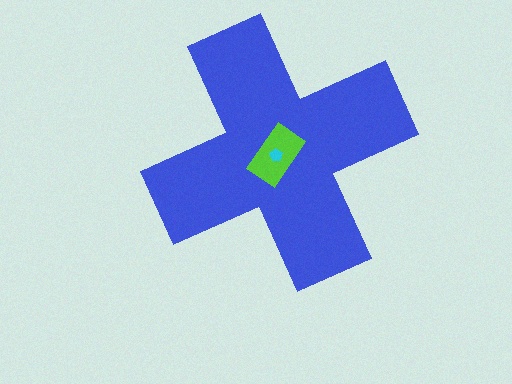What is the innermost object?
The cyan pentagon.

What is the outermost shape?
The blue cross.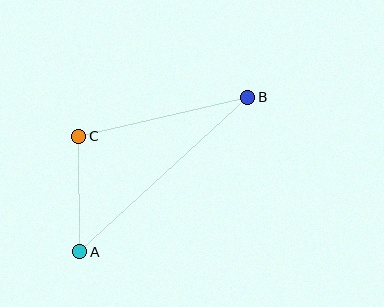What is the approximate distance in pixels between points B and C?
The distance between B and C is approximately 173 pixels.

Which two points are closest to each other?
Points A and C are closest to each other.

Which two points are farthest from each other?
Points A and B are farthest from each other.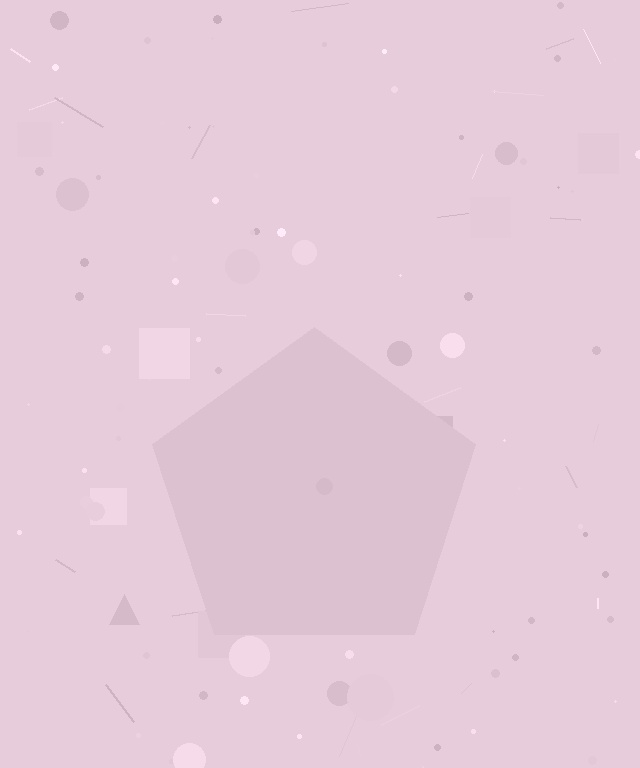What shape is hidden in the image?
A pentagon is hidden in the image.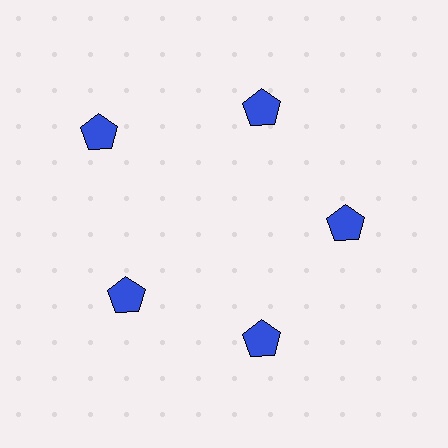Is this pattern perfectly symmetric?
No. The 5 blue pentagons are arranged in a ring, but one element near the 10 o'clock position is pushed outward from the center, breaking the 5-fold rotational symmetry.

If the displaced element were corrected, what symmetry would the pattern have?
It would have 5-fold rotational symmetry — the pattern would map onto itself every 72 degrees.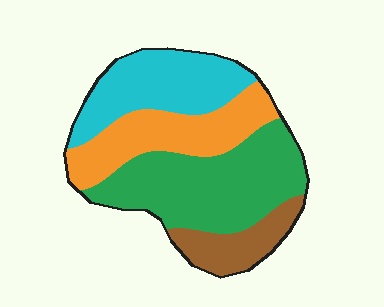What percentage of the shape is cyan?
Cyan covers roughly 25% of the shape.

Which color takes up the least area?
Brown, at roughly 15%.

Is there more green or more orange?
Green.